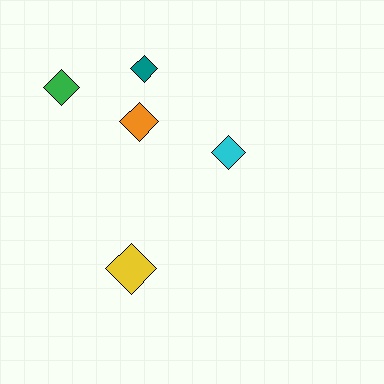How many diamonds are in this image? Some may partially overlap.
There are 5 diamonds.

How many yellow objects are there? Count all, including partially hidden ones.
There is 1 yellow object.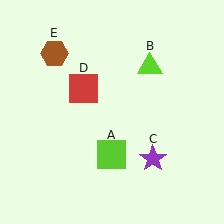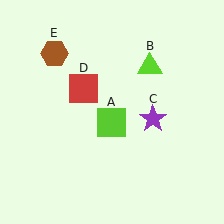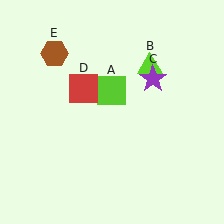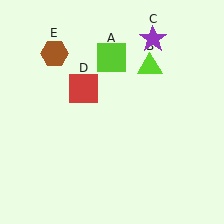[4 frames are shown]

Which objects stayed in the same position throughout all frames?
Lime triangle (object B) and red square (object D) and brown hexagon (object E) remained stationary.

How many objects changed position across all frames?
2 objects changed position: lime square (object A), purple star (object C).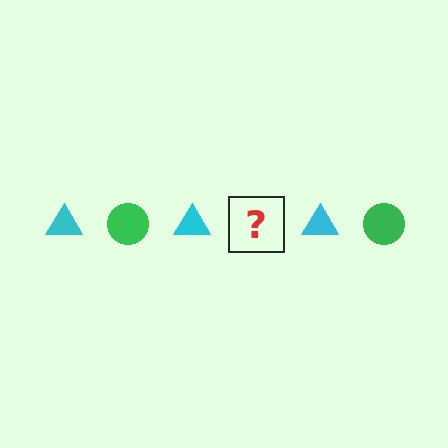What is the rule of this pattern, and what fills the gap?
The rule is that the pattern alternates between cyan triangle and green circle. The gap should be filled with a green circle.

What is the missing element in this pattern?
The missing element is a green circle.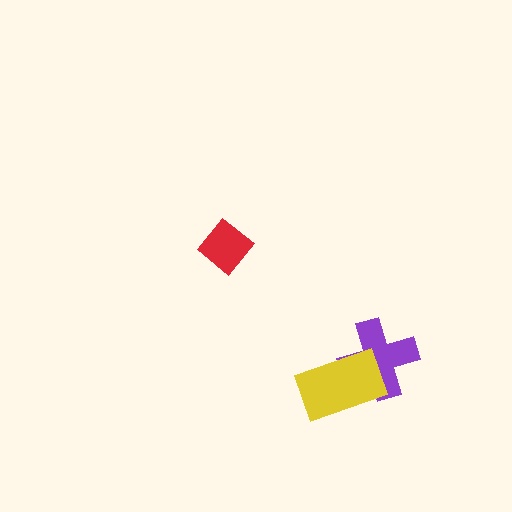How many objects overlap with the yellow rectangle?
1 object overlaps with the yellow rectangle.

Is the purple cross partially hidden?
Yes, it is partially covered by another shape.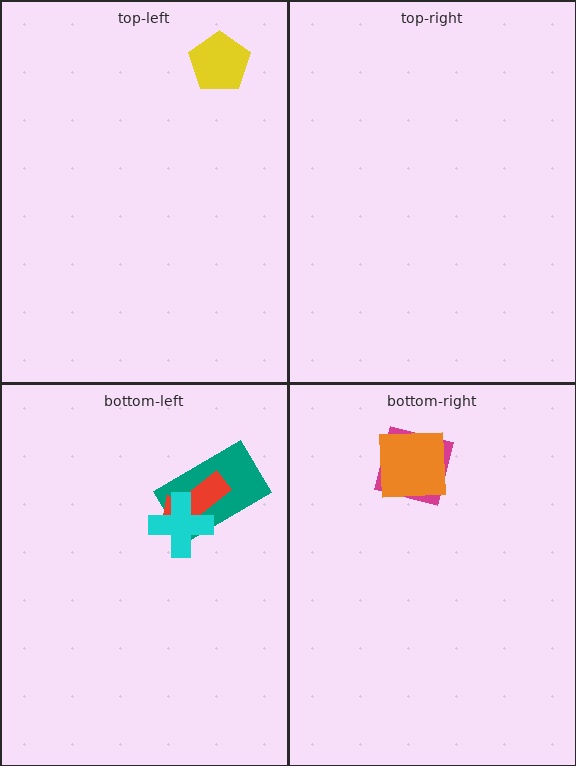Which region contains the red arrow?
The bottom-left region.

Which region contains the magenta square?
The bottom-right region.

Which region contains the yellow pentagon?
The top-left region.